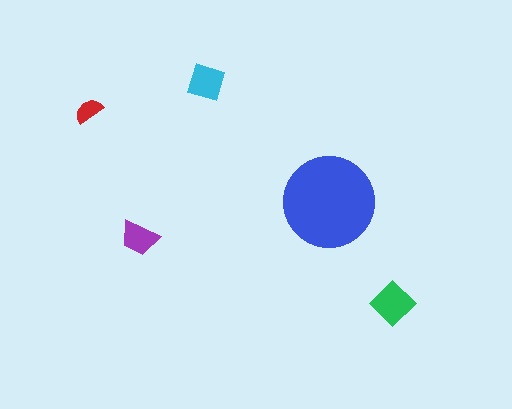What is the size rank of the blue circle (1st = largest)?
1st.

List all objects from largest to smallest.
The blue circle, the green diamond, the cyan square, the purple trapezoid, the red semicircle.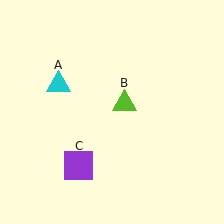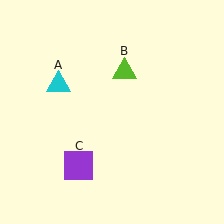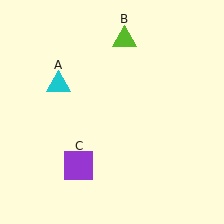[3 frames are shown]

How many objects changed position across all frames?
1 object changed position: lime triangle (object B).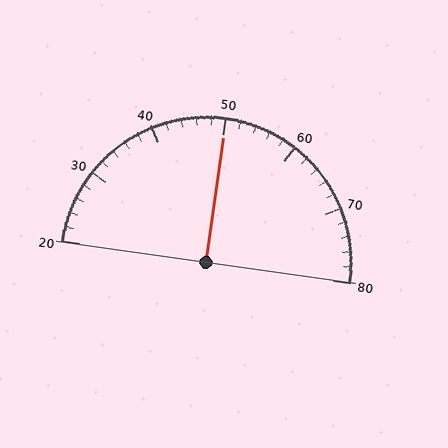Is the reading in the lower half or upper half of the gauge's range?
The reading is in the upper half of the range (20 to 80).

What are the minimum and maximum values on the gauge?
The gauge ranges from 20 to 80.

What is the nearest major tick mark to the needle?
The nearest major tick mark is 50.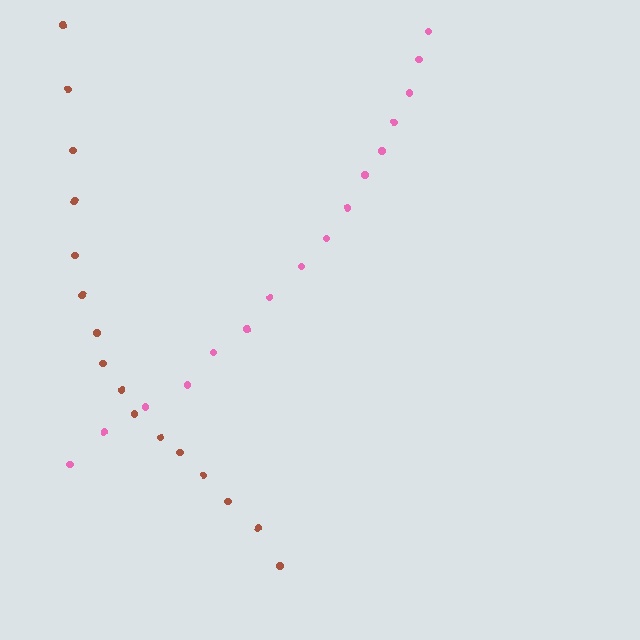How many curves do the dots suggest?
There are 2 distinct paths.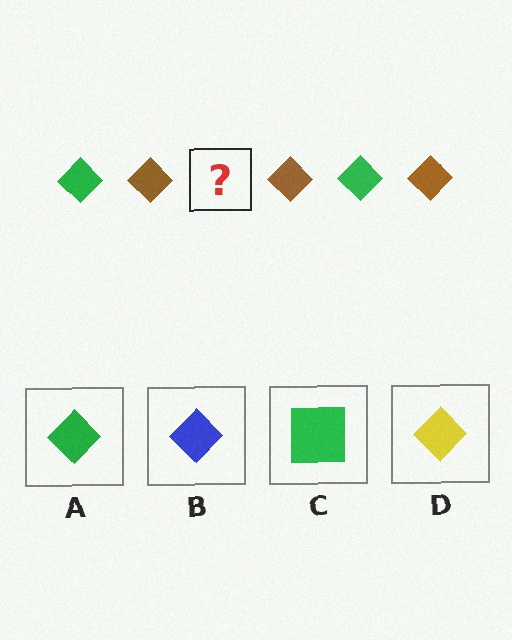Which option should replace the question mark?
Option A.